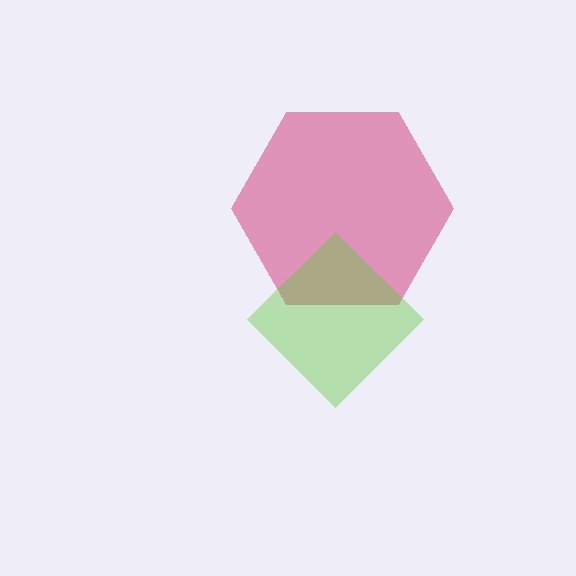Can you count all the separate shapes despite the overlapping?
Yes, there are 2 separate shapes.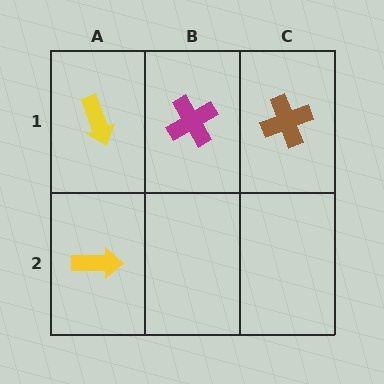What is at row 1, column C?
A brown cross.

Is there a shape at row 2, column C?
No, that cell is empty.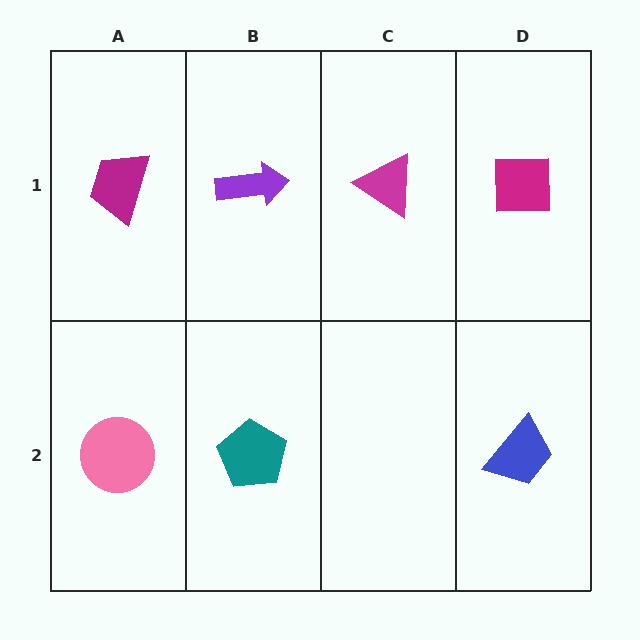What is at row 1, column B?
A purple arrow.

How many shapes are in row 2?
3 shapes.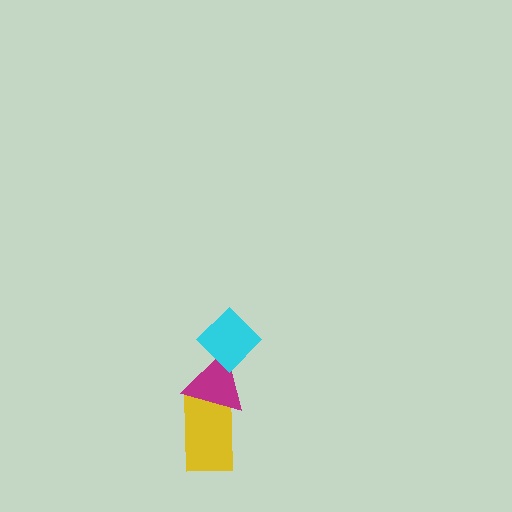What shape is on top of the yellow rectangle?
The magenta triangle is on top of the yellow rectangle.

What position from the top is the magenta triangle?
The magenta triangle is 2nd from the top.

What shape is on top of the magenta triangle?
The cyan diamond is on top of the magenta triangle.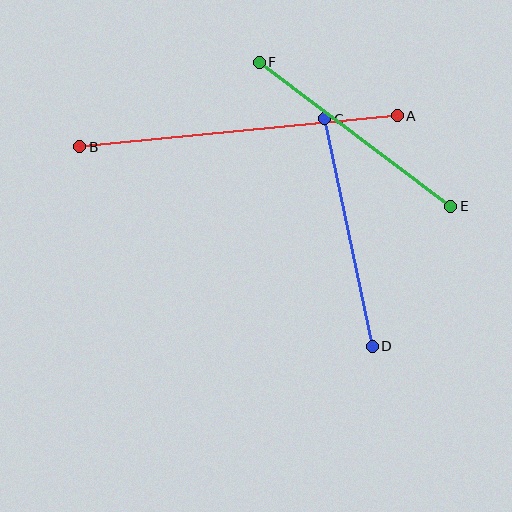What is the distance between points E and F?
The distance is approximately 239 pixels.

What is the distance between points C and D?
The distance is approximately 233 pixels.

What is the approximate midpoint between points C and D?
The midpoint is at approximately (349, 233) pixels.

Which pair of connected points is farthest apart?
Points A and B are farthest apart.